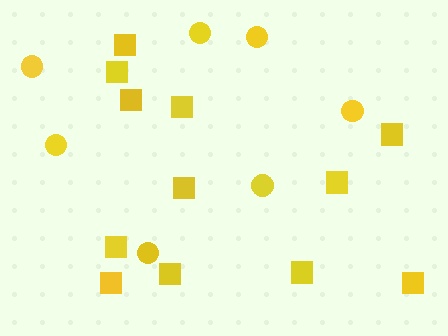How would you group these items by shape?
There are 2 groups: one group of squares (12) and one group of circles (7).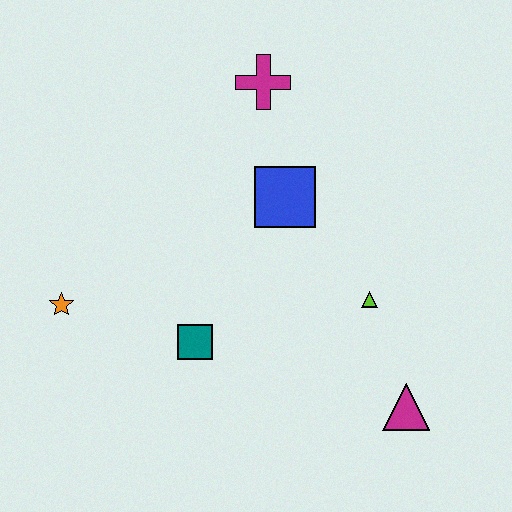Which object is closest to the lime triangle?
The magenta triangle is closest to the lime triangle.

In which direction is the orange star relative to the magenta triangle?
The orange star is to the left of the magenta triangle.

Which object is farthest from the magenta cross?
The magenta triangle is farthest from the magenta cross.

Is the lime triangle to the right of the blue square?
Yes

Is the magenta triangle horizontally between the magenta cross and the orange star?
No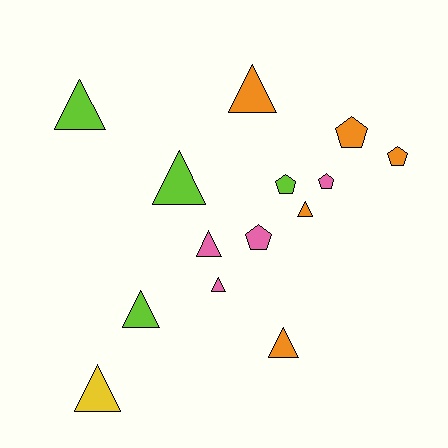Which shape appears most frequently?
Triangle, with 9 objects.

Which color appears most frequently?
Orange, with 5 objects.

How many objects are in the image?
There are 14 objects.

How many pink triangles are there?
There are 2 pink triangles.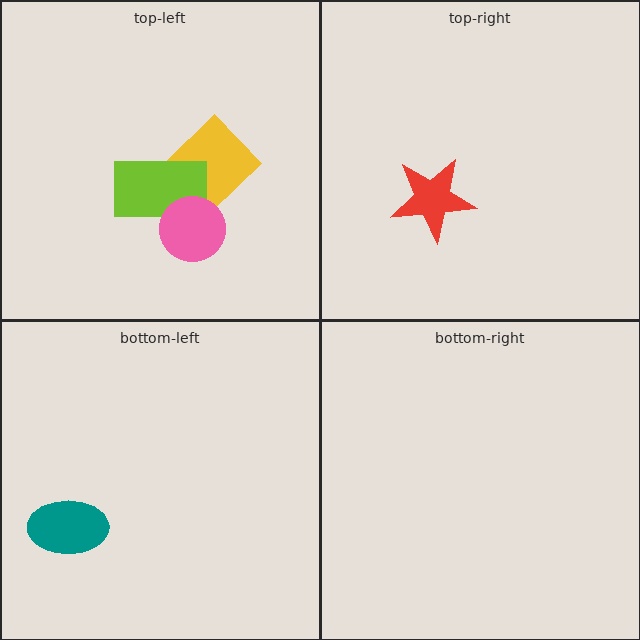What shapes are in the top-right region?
The red star.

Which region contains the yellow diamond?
The top-left region.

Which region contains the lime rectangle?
The top-left region.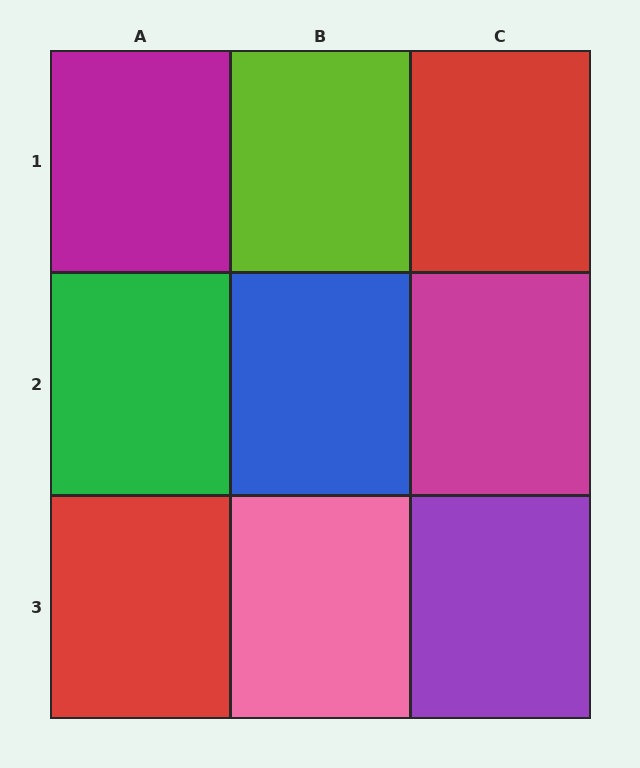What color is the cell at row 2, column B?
Blue.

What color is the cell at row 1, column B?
Lime.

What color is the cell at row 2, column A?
Green.